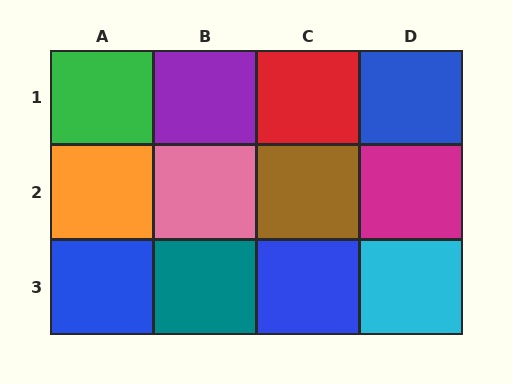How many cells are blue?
3 cells are blue.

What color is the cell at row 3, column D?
Cyan.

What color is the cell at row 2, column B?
Pink.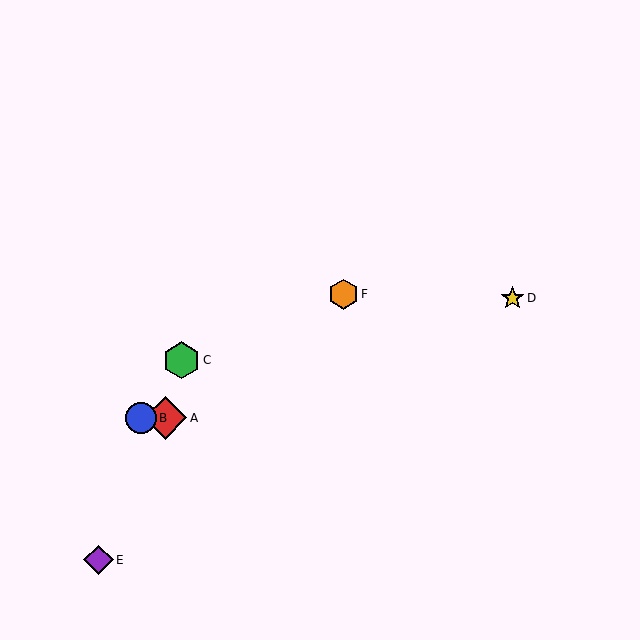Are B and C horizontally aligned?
No, B is at y≈418 and C is at y≈360.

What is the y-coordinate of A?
Object A is at y≈418.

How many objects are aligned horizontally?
2 objects (A, B) are aligned horizontally.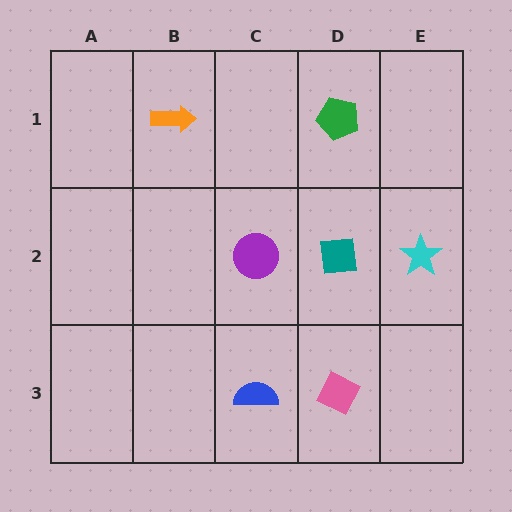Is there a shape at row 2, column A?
No, that cell is empty.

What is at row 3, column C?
A blue semicircle.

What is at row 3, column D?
A pink diamond.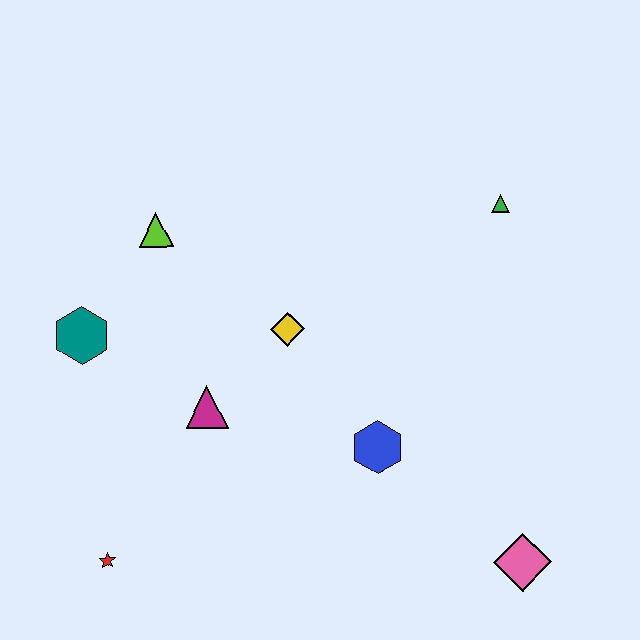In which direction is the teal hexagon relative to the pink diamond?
The teal hexagon is to the left of the pink diamond.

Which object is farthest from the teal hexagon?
The pink diamond is farthest from the teal hexagon.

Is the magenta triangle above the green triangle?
No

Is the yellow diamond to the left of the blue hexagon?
Yes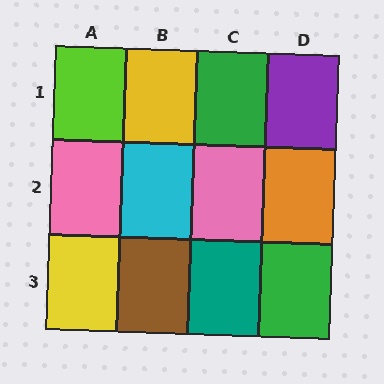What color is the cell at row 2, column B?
Cyan.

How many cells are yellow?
2 cells are yellow.